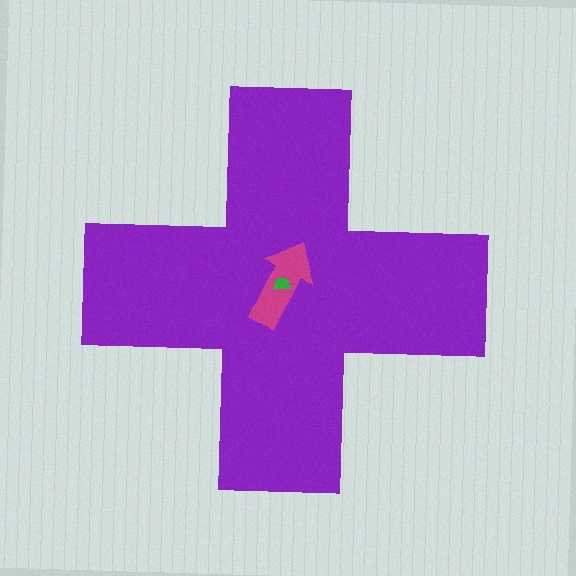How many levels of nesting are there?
3.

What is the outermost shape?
The purple cross.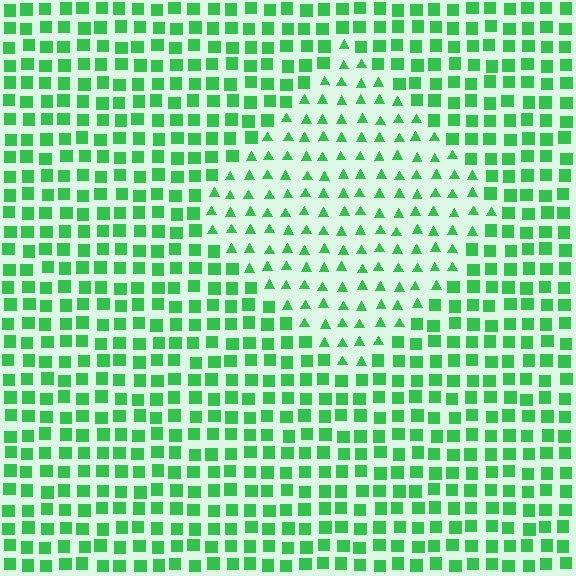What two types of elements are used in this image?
The image uses triangles inside the diamond region and squares outside it.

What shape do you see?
I see a diamond.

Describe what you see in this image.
The image is filled with small green elements arranged in a uniform grid. A diamond-shaped region contains triangles, while the surrounding area contains squares. The boundary is defined purely by the change in element shape.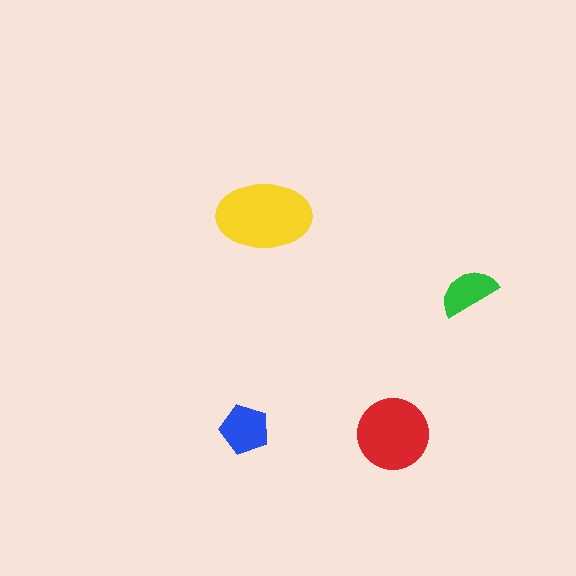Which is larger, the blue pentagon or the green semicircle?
The blue pentagon.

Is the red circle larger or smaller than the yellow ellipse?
Smaller.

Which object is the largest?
The yellow ellipse.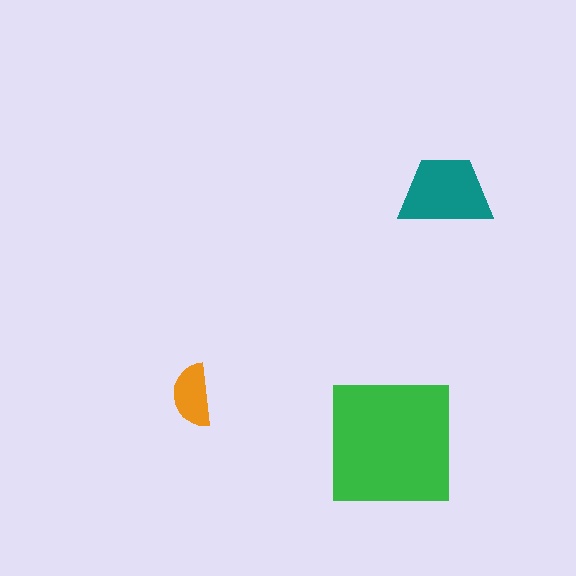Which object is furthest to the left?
The orange semicircle is leftmost.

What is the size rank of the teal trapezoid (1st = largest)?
2nd.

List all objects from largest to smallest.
The green square, the teal trapezoid, the orange semicircle.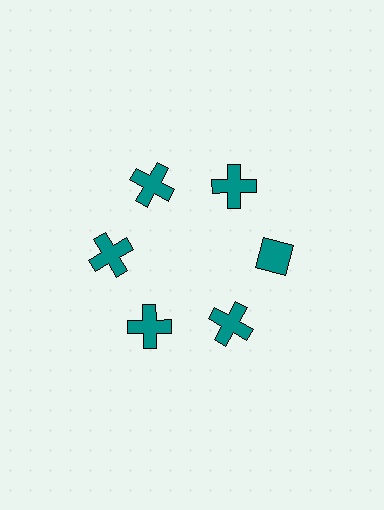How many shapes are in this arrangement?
There are 6 shapes arranged in a ring pattern.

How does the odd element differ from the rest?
It has a different shape: diamond instead of cross.